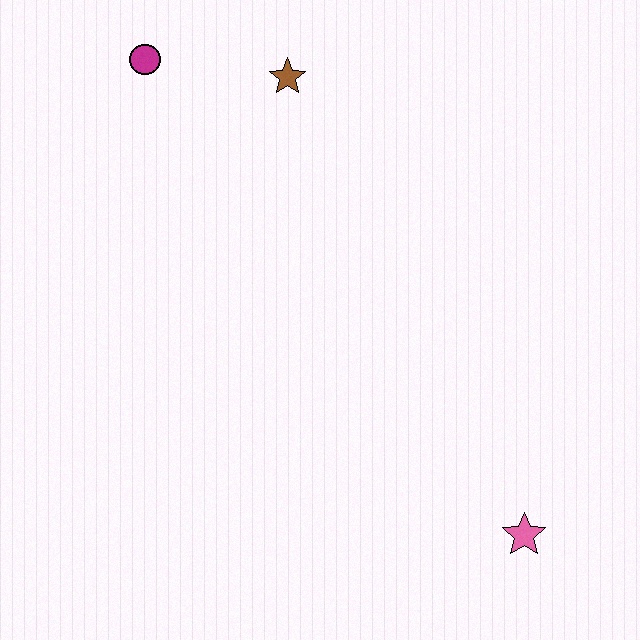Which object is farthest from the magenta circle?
The pink star is farthest from the magenta circle.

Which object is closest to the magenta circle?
The brown star is closest to the magenta circle.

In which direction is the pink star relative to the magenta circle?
The pink star is below the magenta circle.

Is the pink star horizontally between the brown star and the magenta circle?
No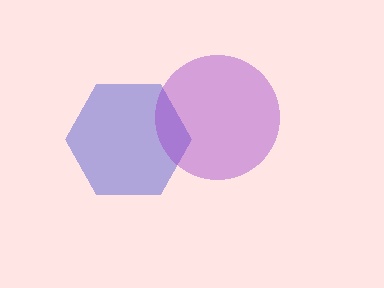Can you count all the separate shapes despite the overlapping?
Yes, there are 2 separate shapes.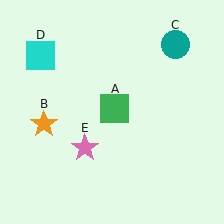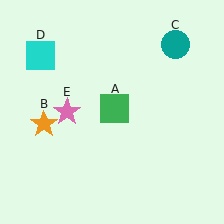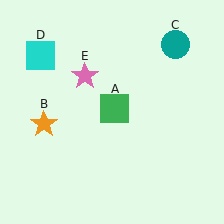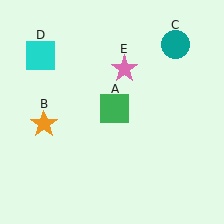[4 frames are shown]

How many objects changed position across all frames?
1 object changed position: pink star (object E).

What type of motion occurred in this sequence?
The pink star (object E) rotated clockwise around the center of the scene.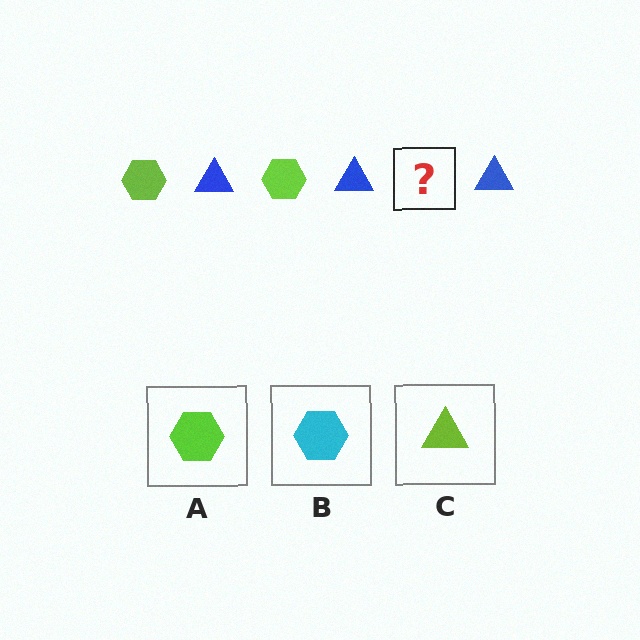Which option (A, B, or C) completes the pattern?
A.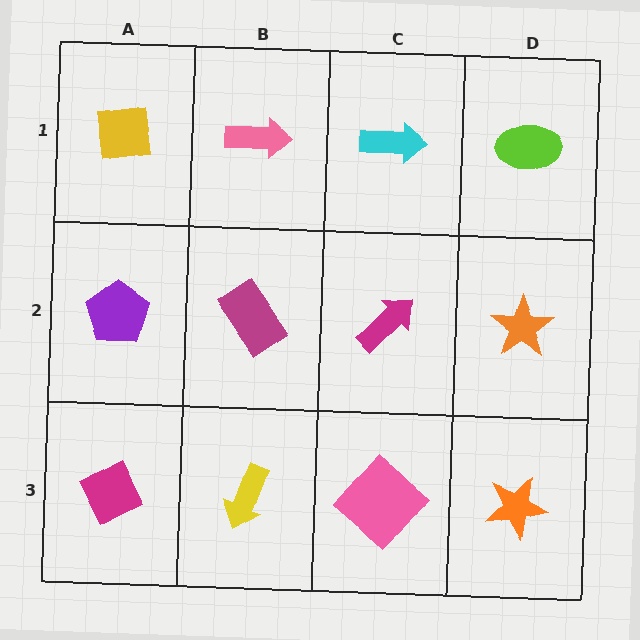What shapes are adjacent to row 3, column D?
An orange star (row 2, column D), a pink diamond (row 3, column C).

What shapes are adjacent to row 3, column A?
A purple pentagon (row 2, column A), a yellow arrow (row 3, column B).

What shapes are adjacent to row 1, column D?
An orange star (row 2, column D), a cyan arrow (row 1, column C).